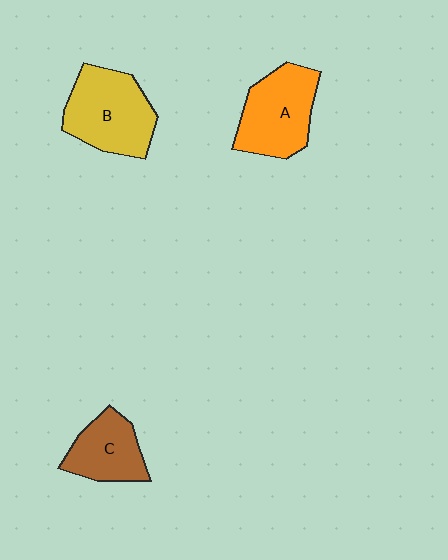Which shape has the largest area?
Shape B (yellow).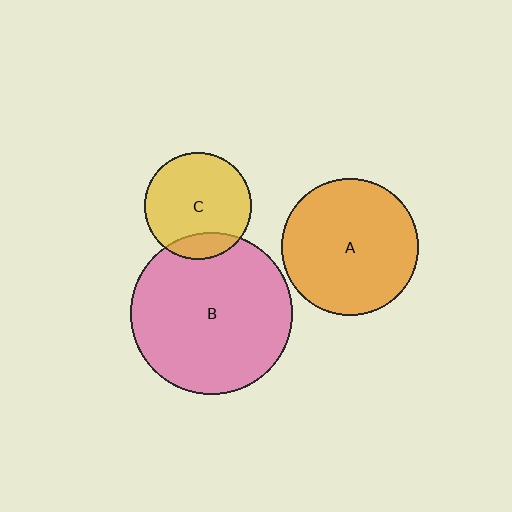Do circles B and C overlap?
Yes.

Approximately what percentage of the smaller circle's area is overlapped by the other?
Approximately 15%.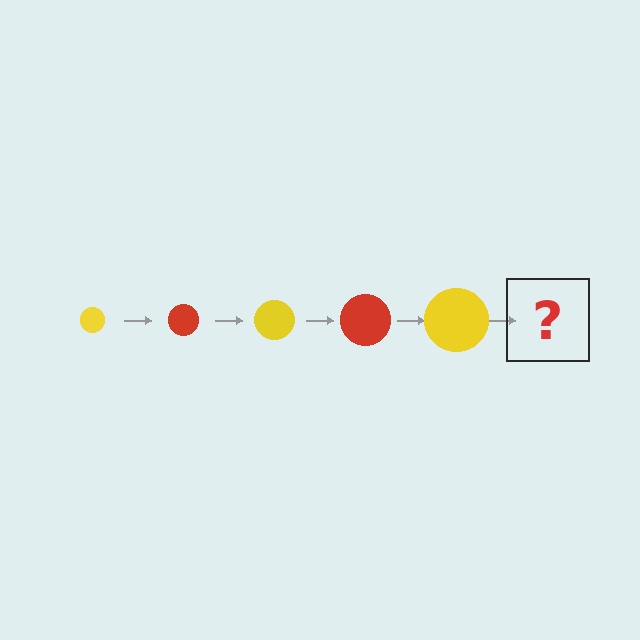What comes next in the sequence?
The next element should be a red circle, larger than the previous one.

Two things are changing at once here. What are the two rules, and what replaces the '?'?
The two rules are that the circle grows larger each step and the color cycles through yellow and red. The '?' should be a red circle, larger than the previous one.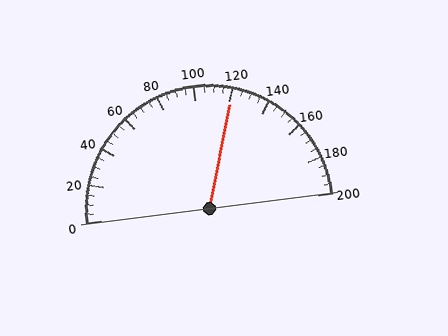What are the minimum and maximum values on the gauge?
The gauge ranges from 0 to 200.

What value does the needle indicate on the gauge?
The needle indicates approximately 120.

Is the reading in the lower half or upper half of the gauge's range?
The reading is in the upper half of the range (0 to 200).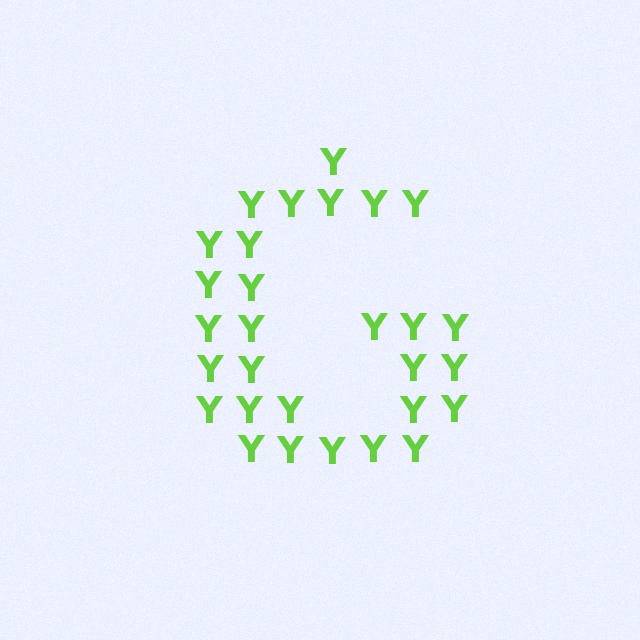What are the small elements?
The small elements are letter Y's.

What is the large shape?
The large shape is the letter G.